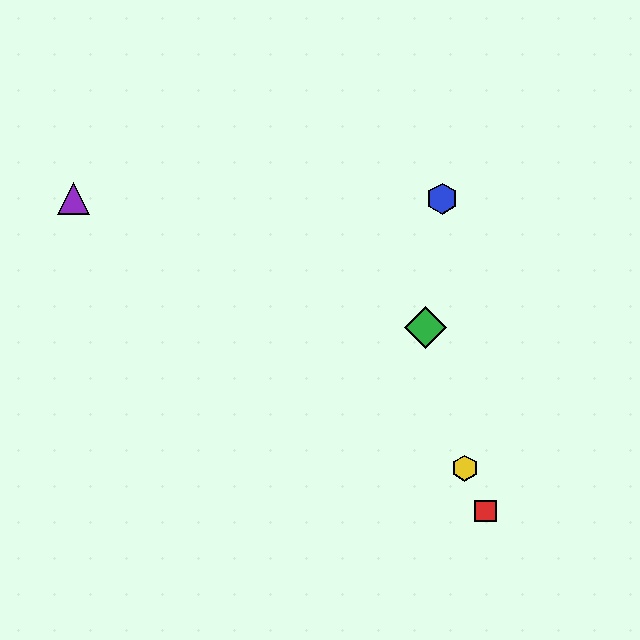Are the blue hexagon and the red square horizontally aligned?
No, the blue hexagon is at y≈199 and the red square is at y≈511.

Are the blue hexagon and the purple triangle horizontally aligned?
Yes, both are at y≈199.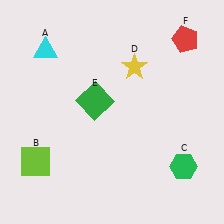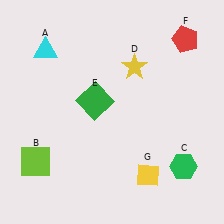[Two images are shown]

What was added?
A yellow diamond (G) was added in Image 2.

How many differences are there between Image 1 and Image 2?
There is 1 difference between the two images.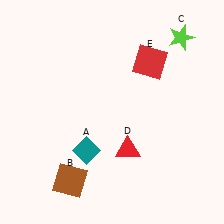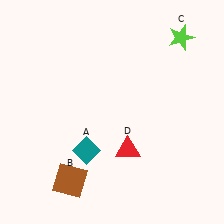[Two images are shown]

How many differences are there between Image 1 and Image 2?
There is 1 difference between the two images.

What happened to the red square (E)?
The red square (E) was removed in Image 2. It was in the top-right area of Image 1.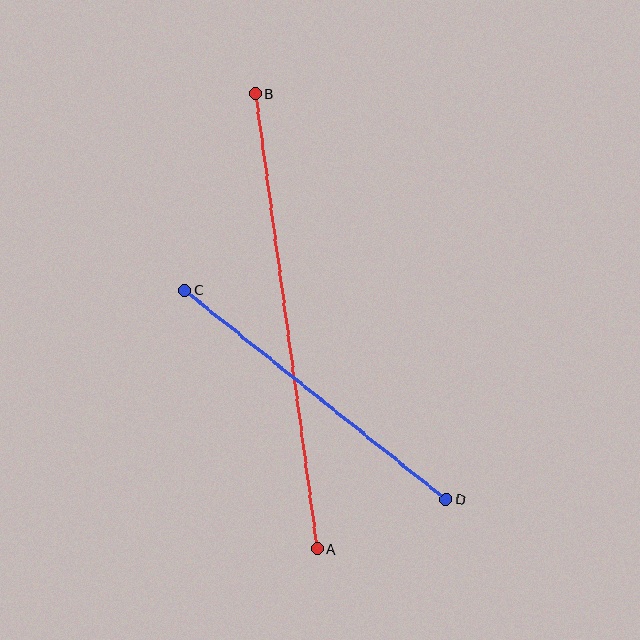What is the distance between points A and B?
The distance is approximately 459 pixels.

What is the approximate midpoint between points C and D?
The midpoint is at approximately (315, 395) pixels.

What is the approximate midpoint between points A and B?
The midpoint is at approximately (286, 321) pixels.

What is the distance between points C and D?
The distance is approximately 335 pixels.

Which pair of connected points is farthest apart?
Points A and B are farthest apart.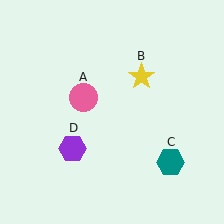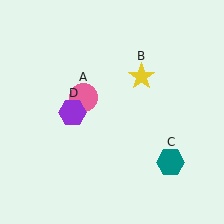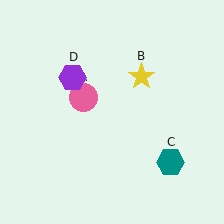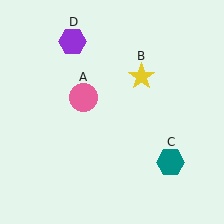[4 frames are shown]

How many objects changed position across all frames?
1 object changed position: purple hexagon (object D).